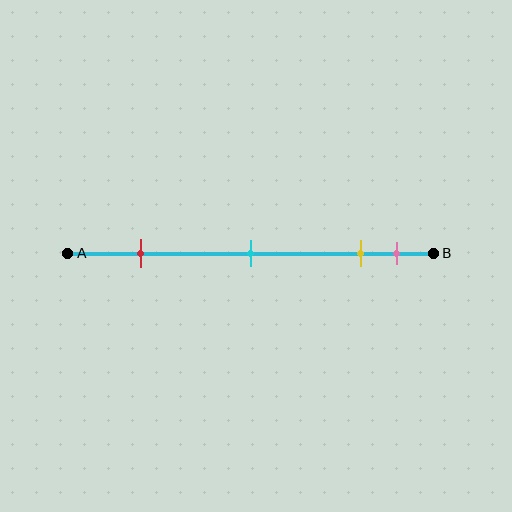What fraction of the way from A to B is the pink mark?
The pink mark is approximately 90% (0.9) of the way from A to B.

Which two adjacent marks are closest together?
The yellow and pink marks are the closest adjacent pair.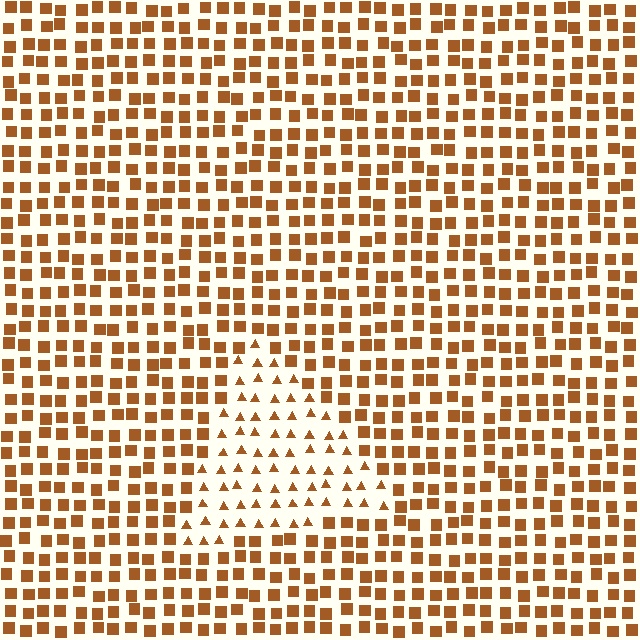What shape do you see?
I see a triangle.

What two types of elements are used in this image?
The image uses triangles inside the triangle region and squares outside it.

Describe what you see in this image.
The image is filled with small brown elements arranged in a uniform grid. A triangle-shaped region contains triangles, while the surrounding area contains squares. The boundary is defined purely by the change in element shape.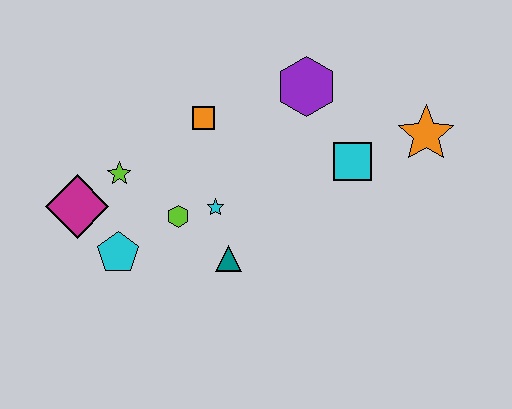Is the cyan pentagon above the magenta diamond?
No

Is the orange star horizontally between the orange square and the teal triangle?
No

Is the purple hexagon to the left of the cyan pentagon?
No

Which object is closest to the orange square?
The cyan star is closest to the orange square.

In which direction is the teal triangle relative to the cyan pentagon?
The teal triangle is to the right of the cyan pentagon.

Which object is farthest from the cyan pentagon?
The orange star is farthest from the cyan pentagon.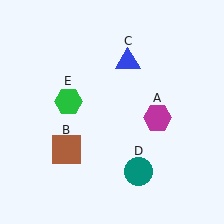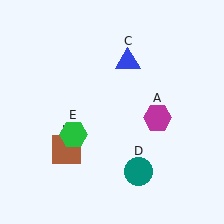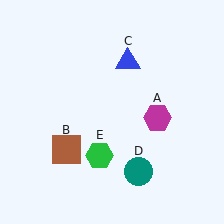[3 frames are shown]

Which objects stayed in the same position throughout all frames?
Magenta hexagon (object A) and brown square (object B) and blue triangle (object C) and teal circle (object D) remained stationary.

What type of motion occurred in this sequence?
The green hexagon (object E) rotated counterclockwise around the center of the scene.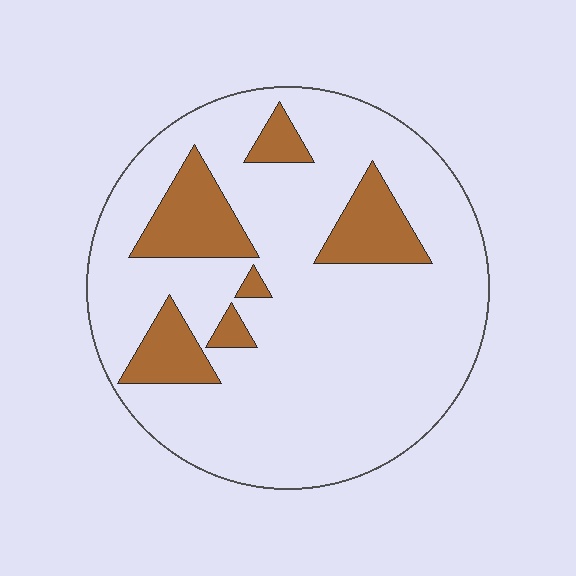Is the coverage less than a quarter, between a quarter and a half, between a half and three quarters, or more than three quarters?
Less than a quarter.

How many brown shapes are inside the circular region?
6.